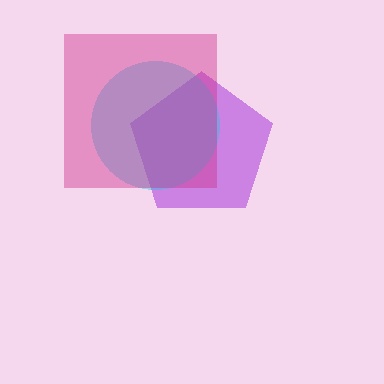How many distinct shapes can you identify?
There are 3 distinct shapes: a purple pentagon, a cyan circle, a magenta square.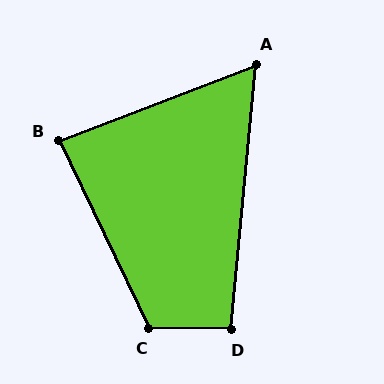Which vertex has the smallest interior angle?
A, at approximately 64 degrees.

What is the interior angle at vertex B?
Approximately 86 degrees (approximately right).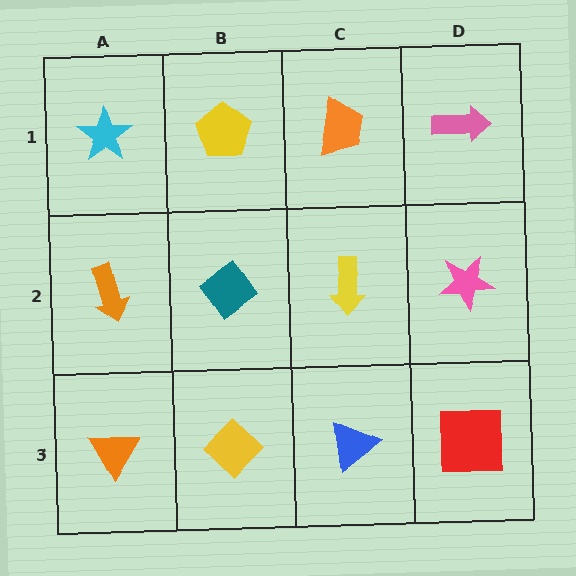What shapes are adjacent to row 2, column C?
An orange trapezoid (row 1, column C), a blue triangle (row 3, column C), a teal diamond (row 2, column B), a pink star (row 2, column D).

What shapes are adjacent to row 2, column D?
A pink arrow (row 1, column D), a red square (row 3, column D), a yellow arrow (row 2, column C).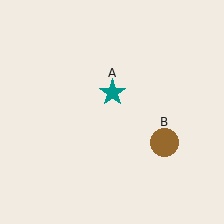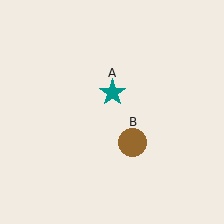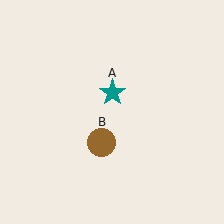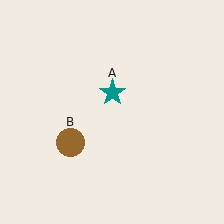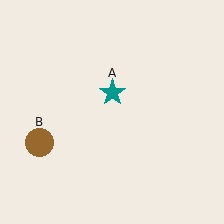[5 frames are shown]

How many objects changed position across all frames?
1 object changed position: brown circle (object B).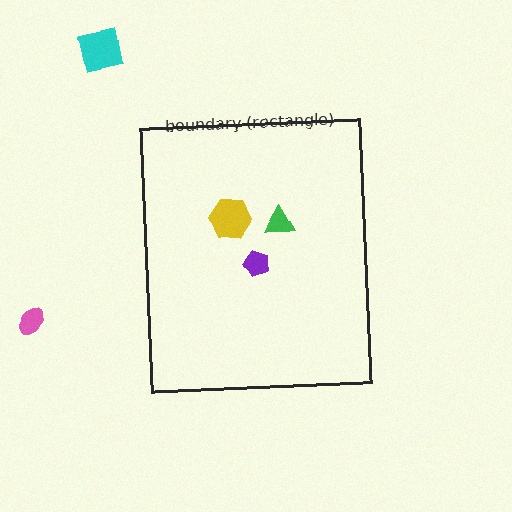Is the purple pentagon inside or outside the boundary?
Inside.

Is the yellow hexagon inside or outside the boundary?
Inside.